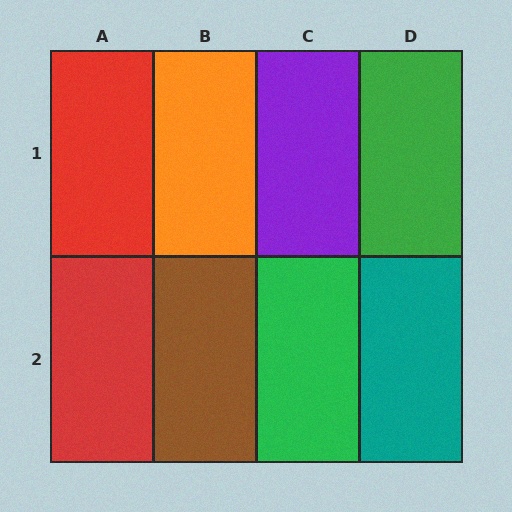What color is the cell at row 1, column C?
Purple.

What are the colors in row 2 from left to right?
Red, brown, green, teal.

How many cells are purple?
1 cell is purple.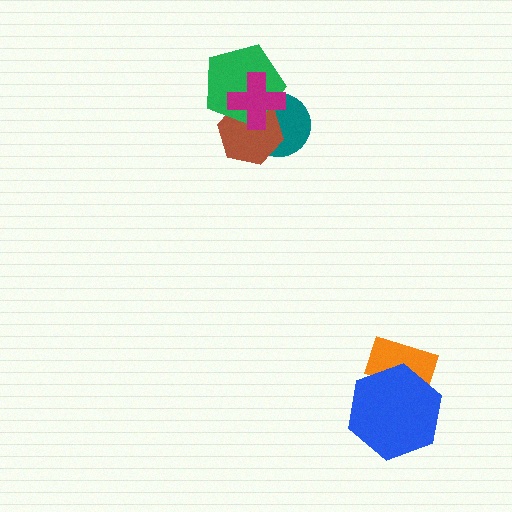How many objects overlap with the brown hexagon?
3 objects overlap with the brown hexagon.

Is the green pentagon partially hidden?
Yes, it is partially covered by another shape.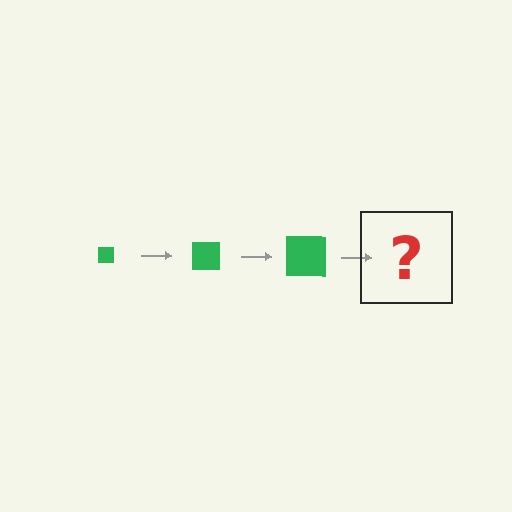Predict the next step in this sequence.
The next step is a green square, larger than the previous one.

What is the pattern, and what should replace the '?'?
The pattern is that the square gets progressively larger each step. The '?' should be a green square, larger than the previous one.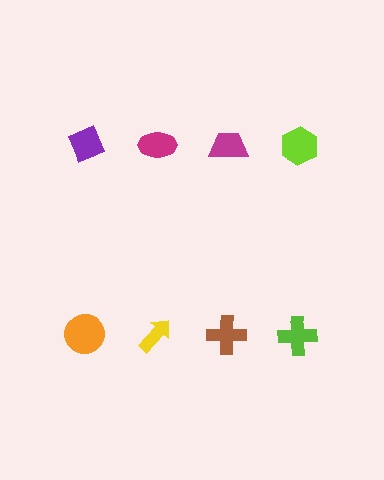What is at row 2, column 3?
A brown cross.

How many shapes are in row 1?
4 shapes.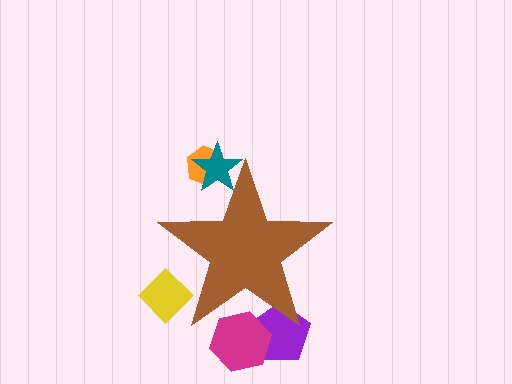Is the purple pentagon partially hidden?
Yes, the purple pentagon is partially hidden behind the brown star.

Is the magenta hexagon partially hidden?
Yes, the magenta hexagon is partially hidden behind the brown star.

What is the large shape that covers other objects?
A brown star.